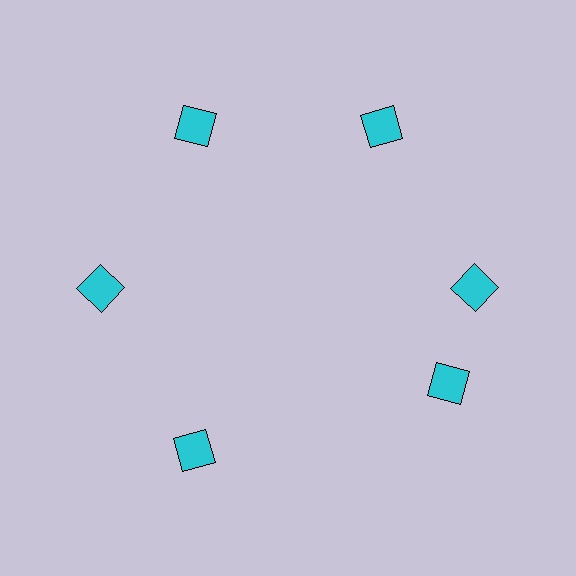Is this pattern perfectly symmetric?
No. The 6 cyan diamonds are arranged in a ring, but one element near the 5 o'clock position is rotated out of alignment along the ring, breaking the 6-fold rotational symmetry.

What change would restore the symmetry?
The symmetry would be restored by rotating it back into even spacing with its neighbors so that all 6 diamonds sit at equal angles and equal distance from the center.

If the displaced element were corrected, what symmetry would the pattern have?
It would have 6-fold rotational symmetry — the pattern would map onto itself every 60 degrees.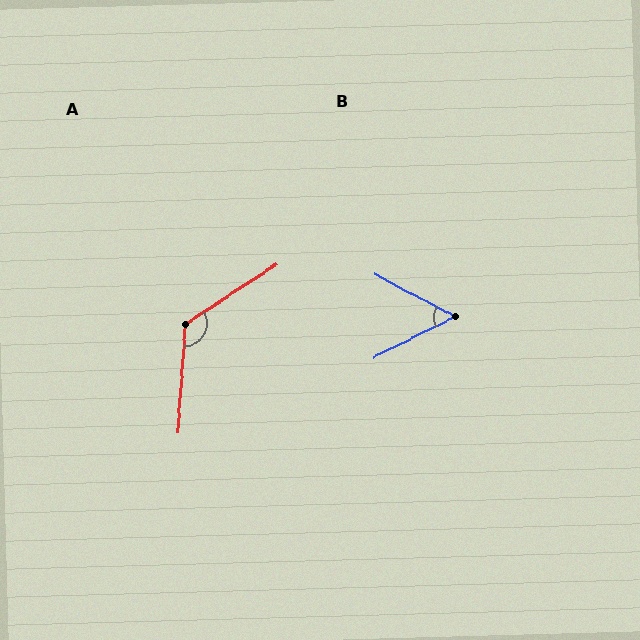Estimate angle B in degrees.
Approximately 55 degrees.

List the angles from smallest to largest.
B (55°), A (127°).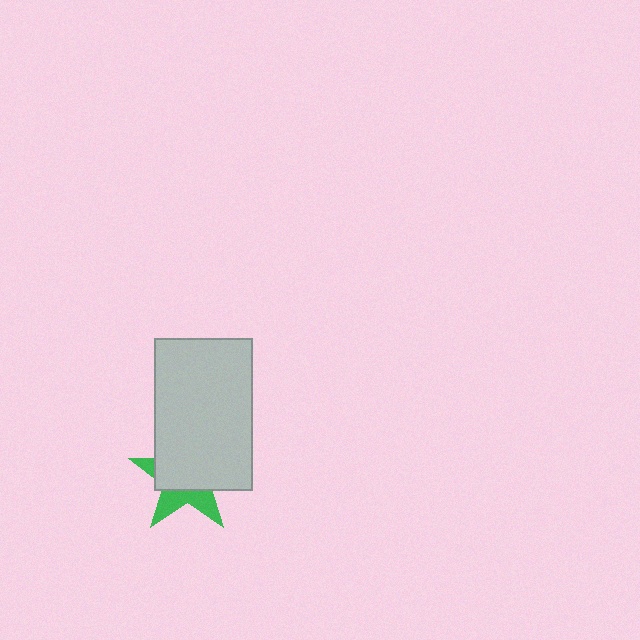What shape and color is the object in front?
The object in front is a light gray rectangle.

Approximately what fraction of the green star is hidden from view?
Roughly 65% of the green star is hidden behind the light gray rectangle.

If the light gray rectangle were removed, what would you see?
You would see the complete green star.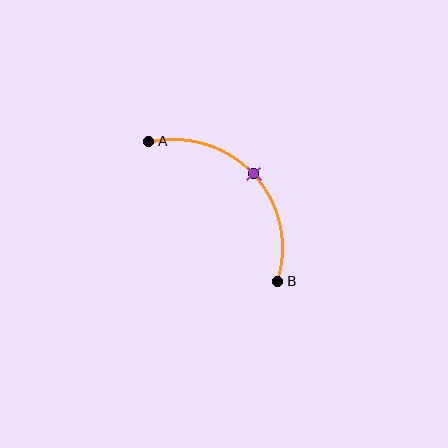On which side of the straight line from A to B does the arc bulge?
The arc bulges above and to the right of the straight line connecting A and B.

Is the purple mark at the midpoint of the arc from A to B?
Yes. The purple mark lies on the arc at equal arc-length from both A and B — it is the arc midpoint.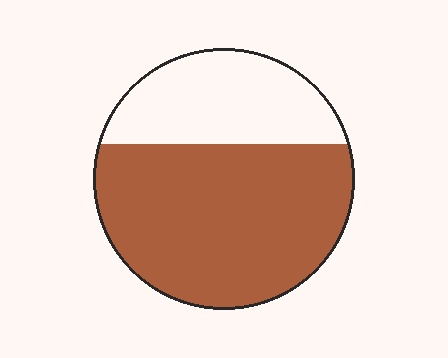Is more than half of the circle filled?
Yes.